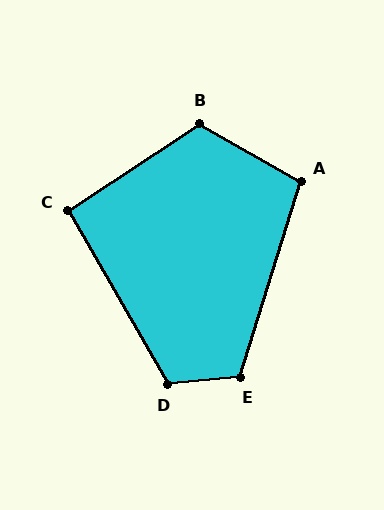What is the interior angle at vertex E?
Approximately 113 degrees (obtuse).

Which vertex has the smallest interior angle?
C, at approximately 94 degrees.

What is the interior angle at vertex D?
Approximately 114 degrees (obtuse).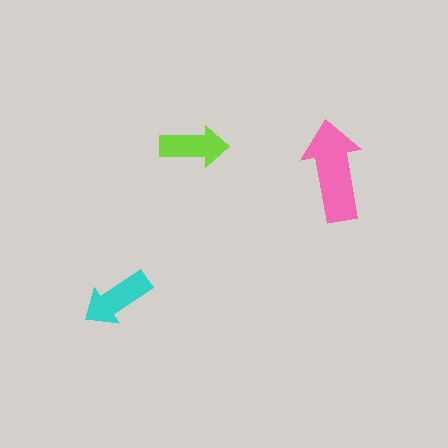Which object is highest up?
The lime arrow is topmost.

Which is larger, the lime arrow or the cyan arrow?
The cyan one.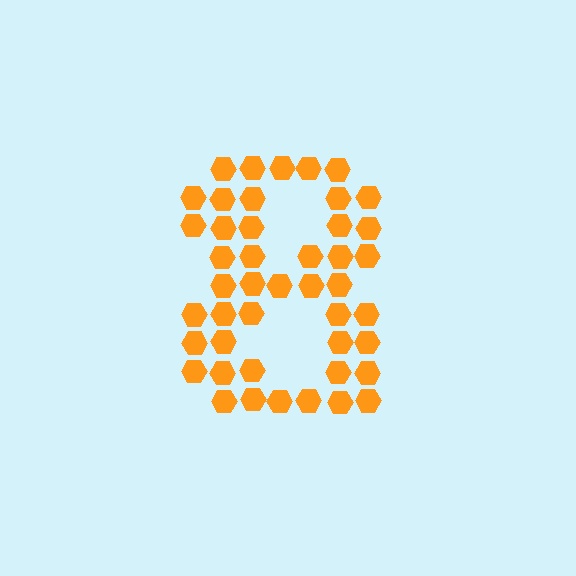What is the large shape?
The large shape is the digit 8.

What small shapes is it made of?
It is made of small hexagons.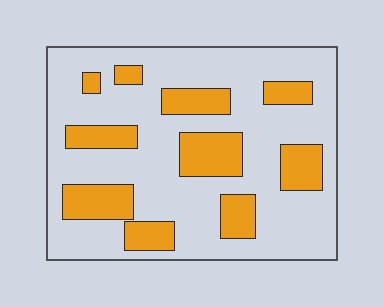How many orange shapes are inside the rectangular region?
10.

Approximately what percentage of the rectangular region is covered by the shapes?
Approximately 25%.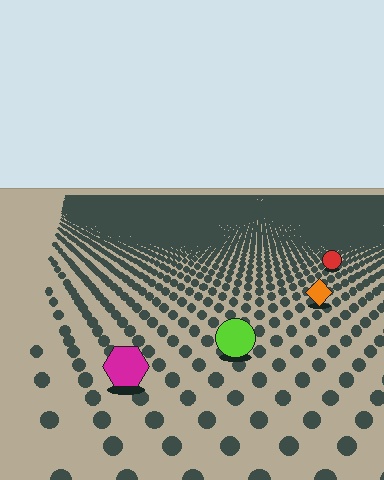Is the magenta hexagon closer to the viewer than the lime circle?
Yes. The magenta hexagon is closer — you can tell from the texture gradient: the ground texture is coarser near it.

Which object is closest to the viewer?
The magenta hexagon is closest. The texture marks near it are larger and more spread out.